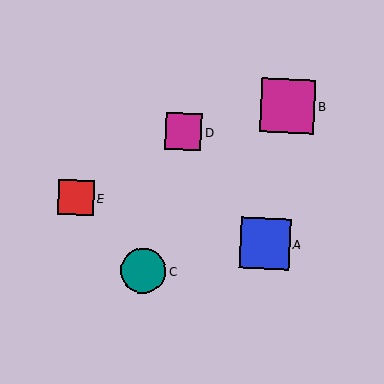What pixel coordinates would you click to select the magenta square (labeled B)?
Click at (288, 106) to select the magenta square B.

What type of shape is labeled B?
Shape B is a magenta square.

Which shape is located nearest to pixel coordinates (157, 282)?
The teal circle (labeled C) at (143, 270) is nearest to that location.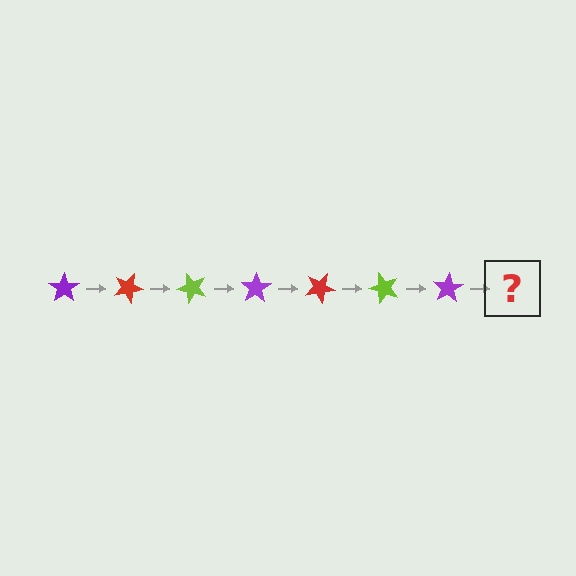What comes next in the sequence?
The next element should be a red star, rotated 175 degrees from the start.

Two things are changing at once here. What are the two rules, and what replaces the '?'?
The two rules are that it rotates 25 degrees each step and the color cycles through purple, red, and lime. The '?' should be a red star, rotated 175 degrees from the start.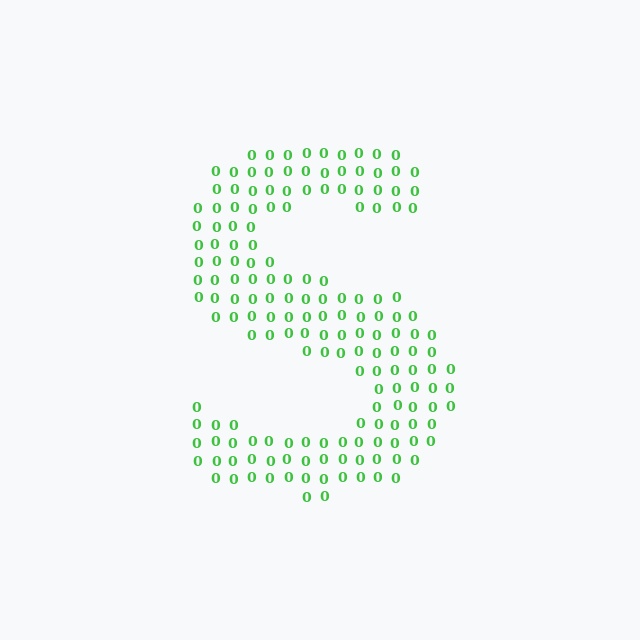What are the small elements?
The small elements are digit 0's.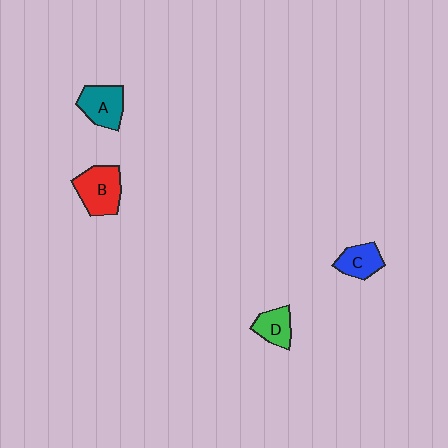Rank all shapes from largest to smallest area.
From largest to smallest: B (red), A (teal), C (blue), D (green).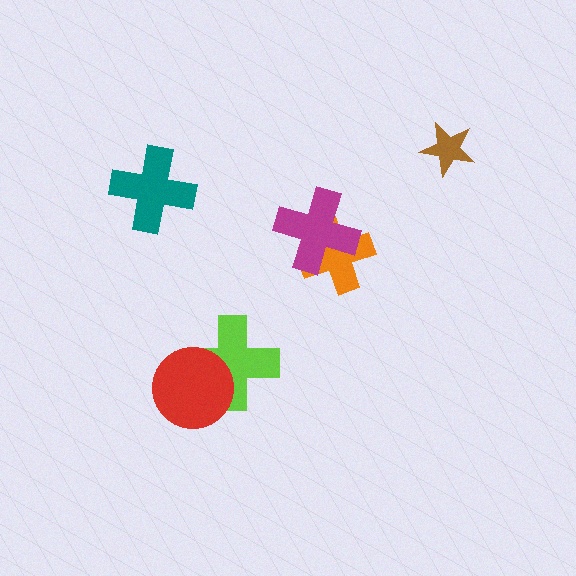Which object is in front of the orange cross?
The magenta cross is in front of the orange cross.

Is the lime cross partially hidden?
Yes, it is partially covered by another shape.